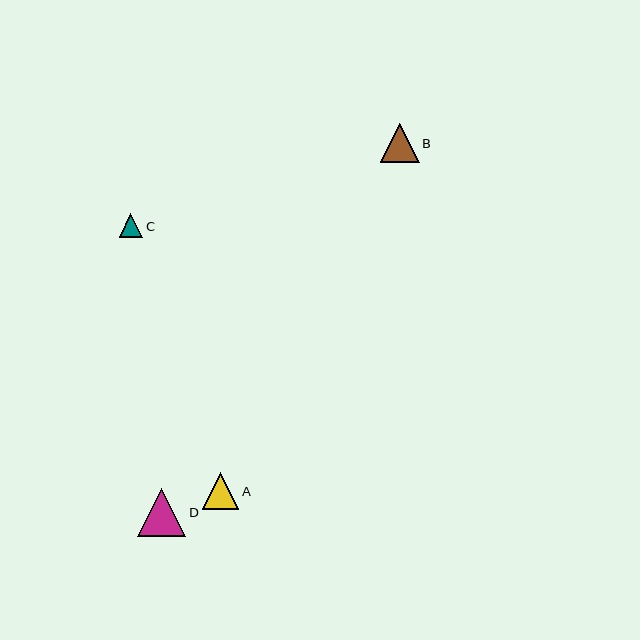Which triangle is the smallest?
Triangle C is the smallest with a size of approximately 23 pixels.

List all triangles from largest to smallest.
From largest to smallest: D, B, A, C.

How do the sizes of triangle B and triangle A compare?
Triangle B and triangle A are approximately the same size.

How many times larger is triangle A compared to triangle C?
Triangle A is approximately 1.6 times the size of triangle C.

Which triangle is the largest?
Triangle D is the largest with a size of approximately 48 pixels.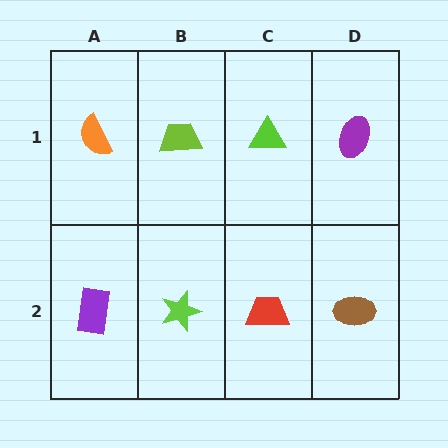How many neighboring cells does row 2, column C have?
3.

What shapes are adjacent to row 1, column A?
A purple rectangle (row 2, column A), a lime trapezoid (row 1, column B).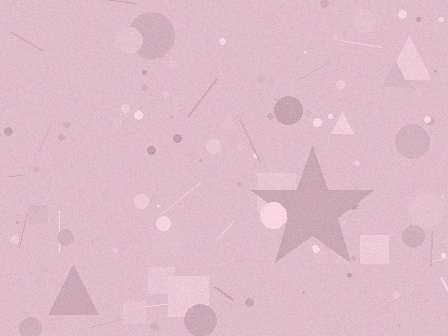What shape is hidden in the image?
A star is hidden in the image.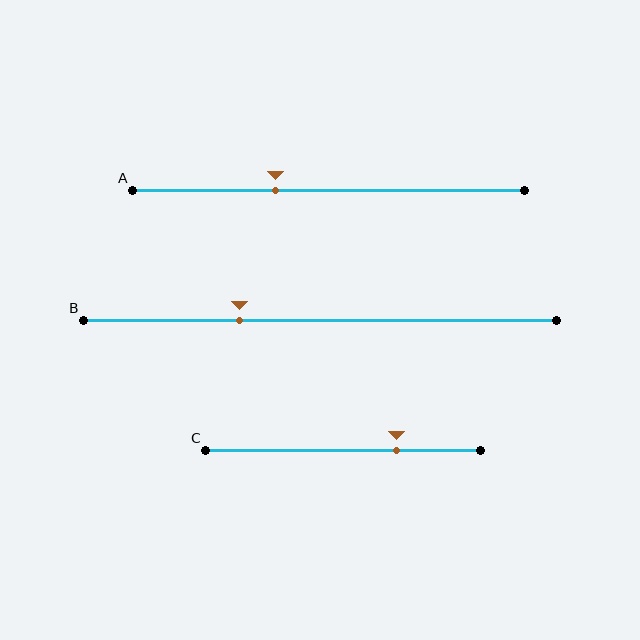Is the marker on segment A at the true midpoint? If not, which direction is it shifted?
No, the marker on segment A is shifted to the left by about 13% of the segment length.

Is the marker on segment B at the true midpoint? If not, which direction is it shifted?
No, the marker on segment B is shifted to the left by about 17% of the segment length.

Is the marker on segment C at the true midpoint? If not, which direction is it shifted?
No, the marker on segment C is shifted to the right by about 19% of the segment length.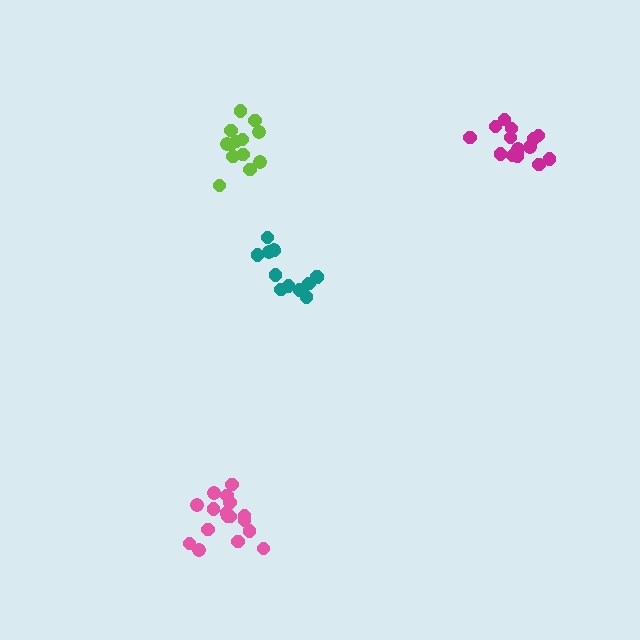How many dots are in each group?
Group 1: 14 dots, Group 2: 14 dots, Group 3: 17 dots, Group 4: 13 dots (58 total).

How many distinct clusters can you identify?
There are 4 distinct clusters.